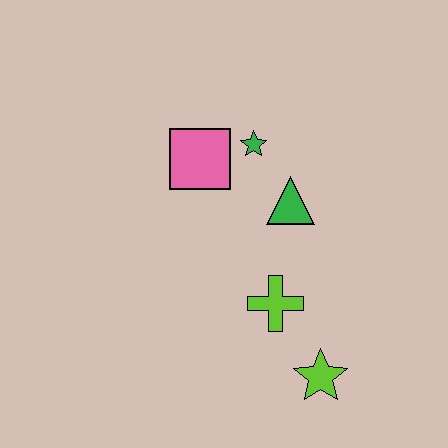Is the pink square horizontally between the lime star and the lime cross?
No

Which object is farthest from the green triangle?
The lime star is farthest from the green triangle.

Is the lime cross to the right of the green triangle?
No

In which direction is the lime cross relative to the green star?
The lime cross is below the green star.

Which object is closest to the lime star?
The lime cross is closest to the lime star.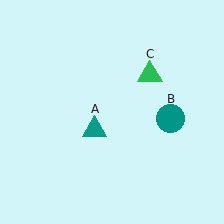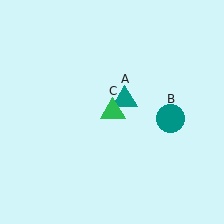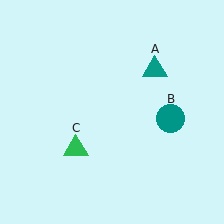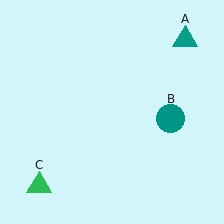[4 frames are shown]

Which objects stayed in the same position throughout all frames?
Teal circle (object B) remained stationary.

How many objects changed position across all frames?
2 objects changed position: teal triangle (object A), green triangle (object C).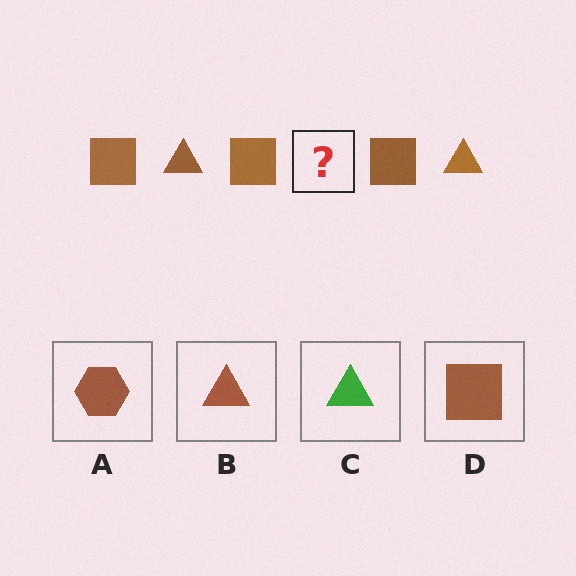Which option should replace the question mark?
Option B.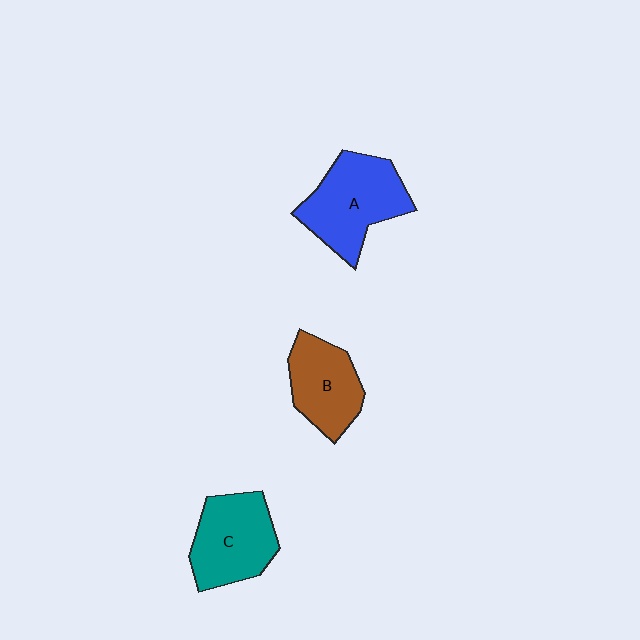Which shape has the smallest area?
Shape B (brown).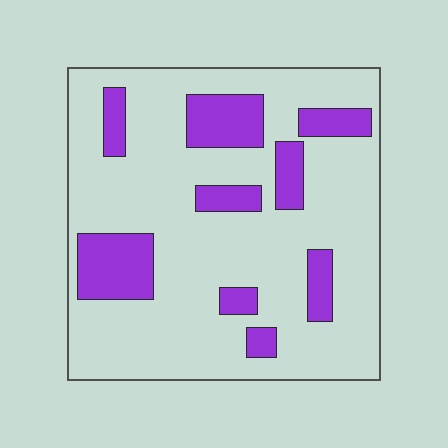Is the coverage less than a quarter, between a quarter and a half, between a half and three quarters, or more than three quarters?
Less than a quarter.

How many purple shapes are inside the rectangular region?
9.